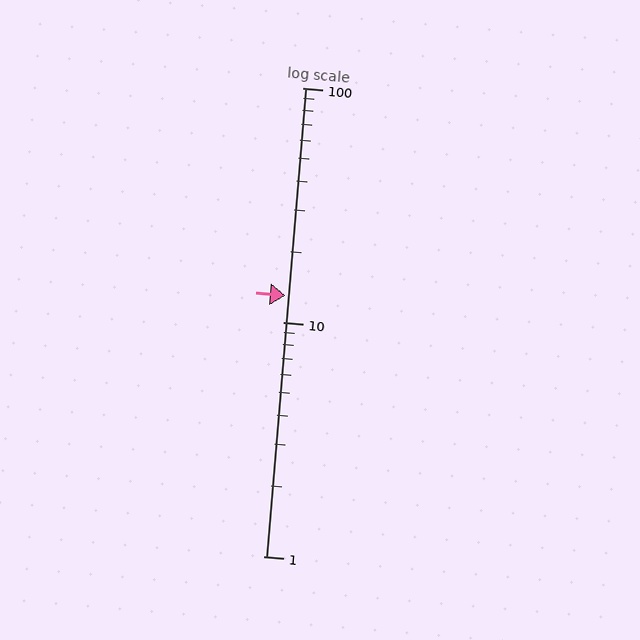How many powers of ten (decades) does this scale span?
The scale spans 2 decades, from 1 to 100.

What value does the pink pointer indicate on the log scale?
The pointer indicates approximately 13.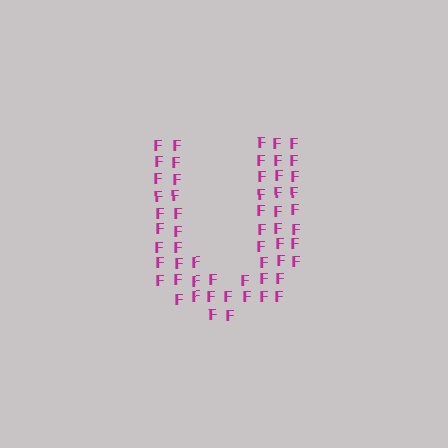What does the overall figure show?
The overall figure shows the letter U.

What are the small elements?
The small elements are letter F's.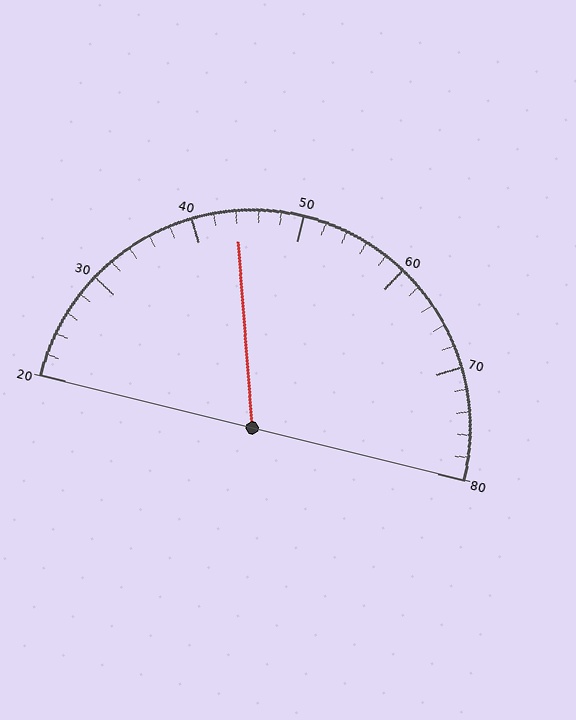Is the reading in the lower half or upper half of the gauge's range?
The reading is in the lower half of the range (20 to 80).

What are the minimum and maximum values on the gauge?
The gauge ranges from 20 to 80.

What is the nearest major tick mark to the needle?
The nearest major tick mark is 40.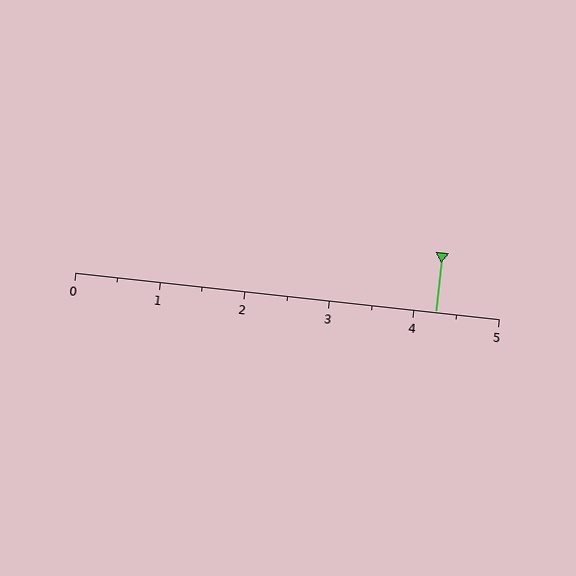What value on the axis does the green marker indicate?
The marker indicates approximately 4.2.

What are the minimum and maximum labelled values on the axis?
The axis runs from 0 to 5.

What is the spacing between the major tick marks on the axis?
The major ticks are spaced 1 apart.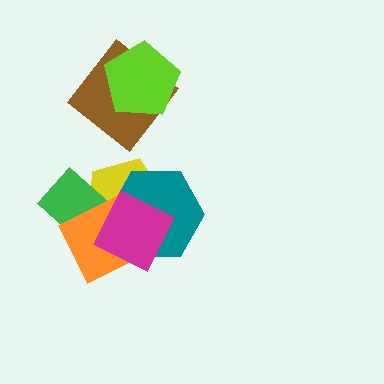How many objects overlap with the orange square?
4 objects overlap with the orange square.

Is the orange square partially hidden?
Yes, it is partially covered by another shape.